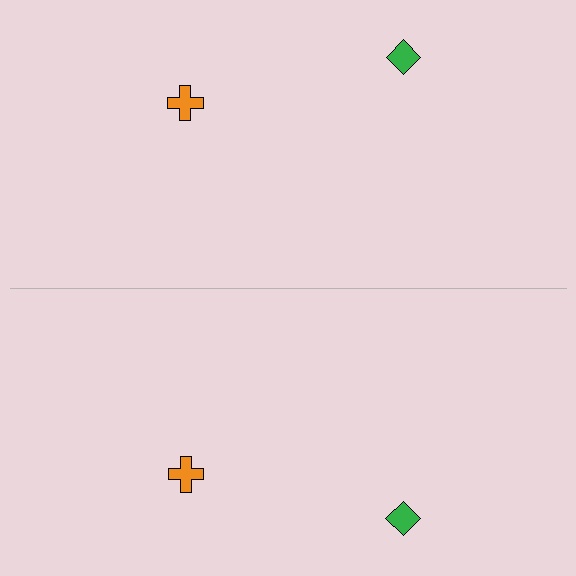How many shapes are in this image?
There are 4 shapes in this image.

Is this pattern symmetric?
Yes, this pattern has bilateral (reflection) symmetry.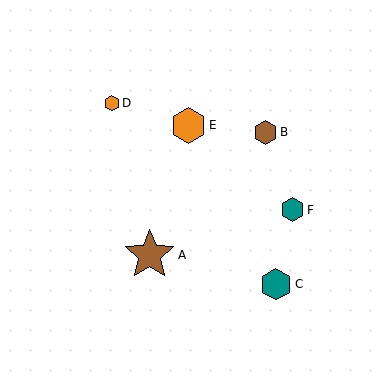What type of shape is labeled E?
Shape E is an orange hexagon.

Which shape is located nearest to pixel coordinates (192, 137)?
The orange hexagon (labeled E) at (188, 125) is nearest to that location.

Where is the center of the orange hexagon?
The center of the orange hexagon is at (188, 125).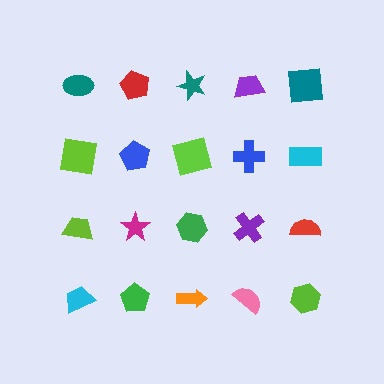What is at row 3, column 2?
A magenta star.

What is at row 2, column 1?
A lime square.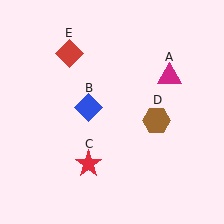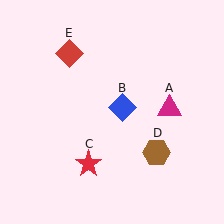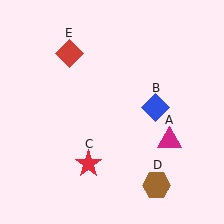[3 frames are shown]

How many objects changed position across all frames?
3 objects changed position: magenta triangle (object A), blue diamond (object B), brown hexagon (object D).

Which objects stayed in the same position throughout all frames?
Red star (object C) and red diamond (object E) remained stationary.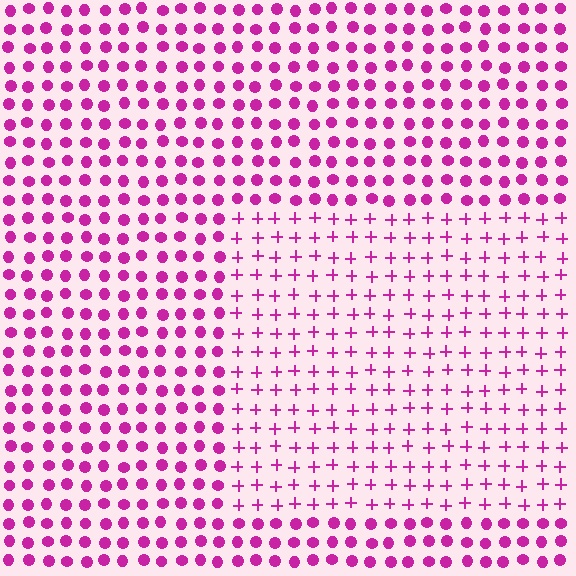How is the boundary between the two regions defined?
The boundary is defined by a change in element shape: plus signs inside vs. circles outside. All elements share the same color and spacing.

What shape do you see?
I see a rectangle.